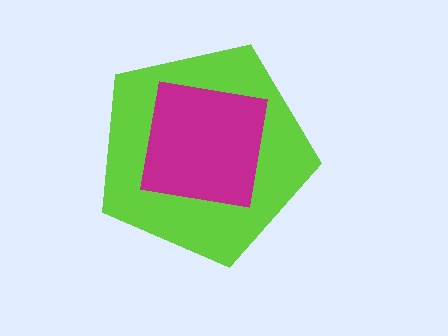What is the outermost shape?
The lime pentagon.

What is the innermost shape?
The magenta square.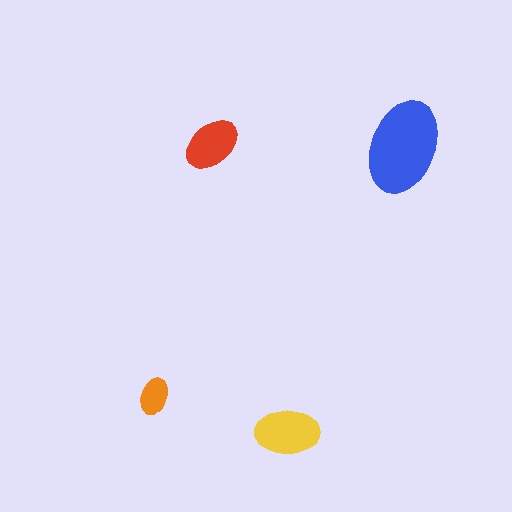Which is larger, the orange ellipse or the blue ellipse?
The blue one.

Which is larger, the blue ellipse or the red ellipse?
The blue one.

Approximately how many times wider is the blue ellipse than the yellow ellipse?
About 1.5 times wider.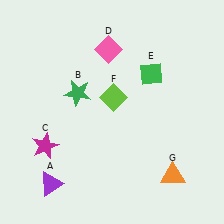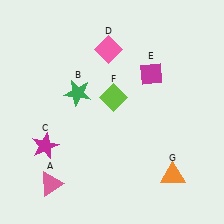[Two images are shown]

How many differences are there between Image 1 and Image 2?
There are 2 differences between the two images.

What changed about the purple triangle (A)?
In Image 1, A is purple. In Image 2, it changed to pink.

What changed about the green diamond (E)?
In Image 1, E is green. In Image 2, it changed to magenta.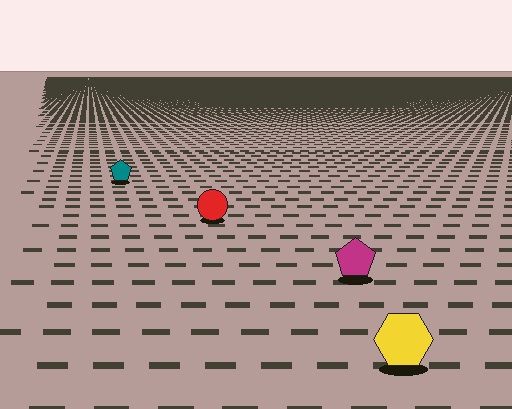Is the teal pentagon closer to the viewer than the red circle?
No. The red circle is closer — you can tell from the texture gradient: the ground texture is coarser near it.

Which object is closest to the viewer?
The yellow hexagon is closest. The texture marks near it are larger and more spread out.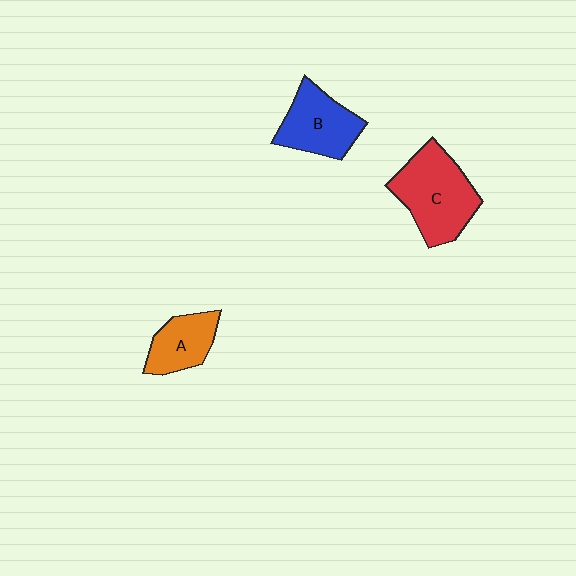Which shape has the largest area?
Shape C (red).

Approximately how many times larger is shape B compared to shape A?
Approximately 1.3 times.